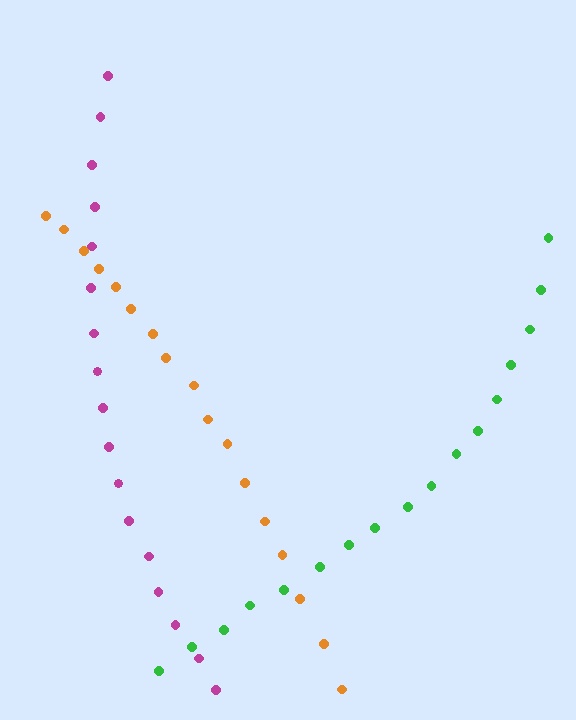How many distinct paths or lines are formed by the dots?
There are 3 distinct paths.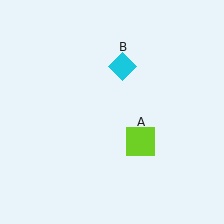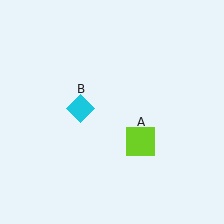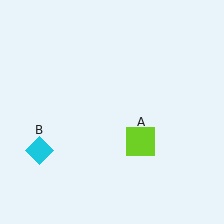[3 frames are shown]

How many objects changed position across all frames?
1 object changed position: cyan diamond (object B).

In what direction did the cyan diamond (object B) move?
The cyan diamond (object B) moved down and to the left.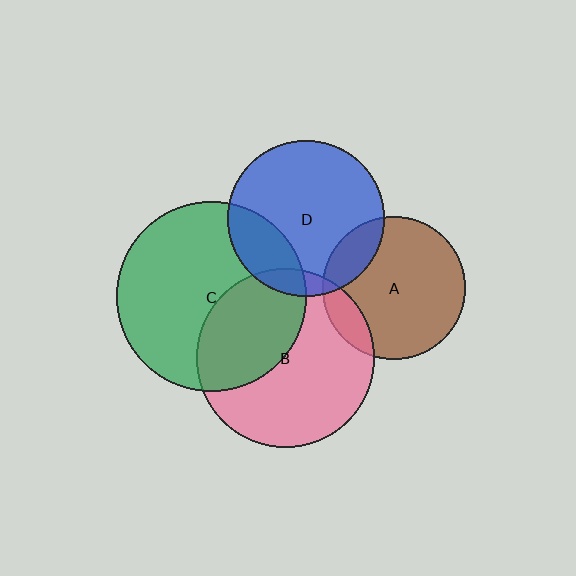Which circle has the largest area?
Circle C (green).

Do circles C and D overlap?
Yes.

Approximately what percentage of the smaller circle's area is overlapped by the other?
Approximately 20%.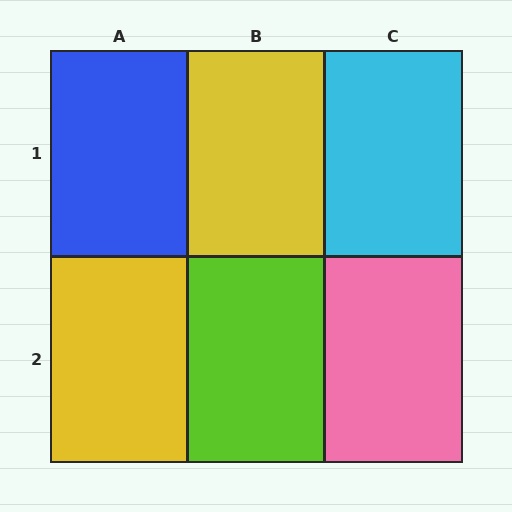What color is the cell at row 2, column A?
Yellow.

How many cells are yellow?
2 cells are yellow.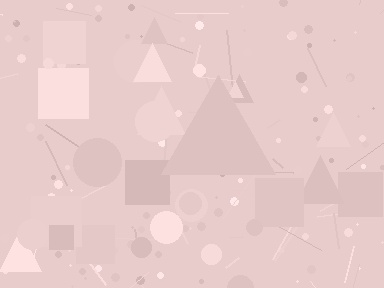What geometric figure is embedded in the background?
A triangle is embedded in the background.